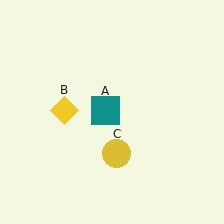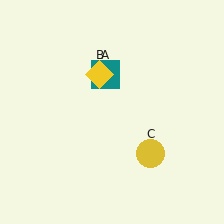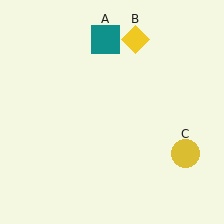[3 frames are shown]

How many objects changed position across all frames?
3 objects changed position: teal square (object A), yellow diamond (object B), yellow circle (object C).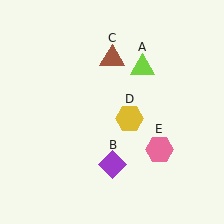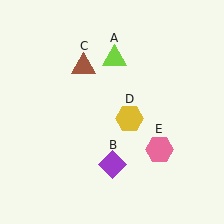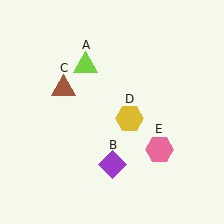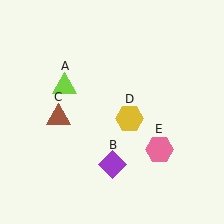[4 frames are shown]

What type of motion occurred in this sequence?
The lime triangle (object A), brown triangle (object C) rotated counterclockwise around the center of the scene.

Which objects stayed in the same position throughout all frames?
Purple diamond (object B) and yellow hexagon (object D) and pink hexagon (object E) remained stationary.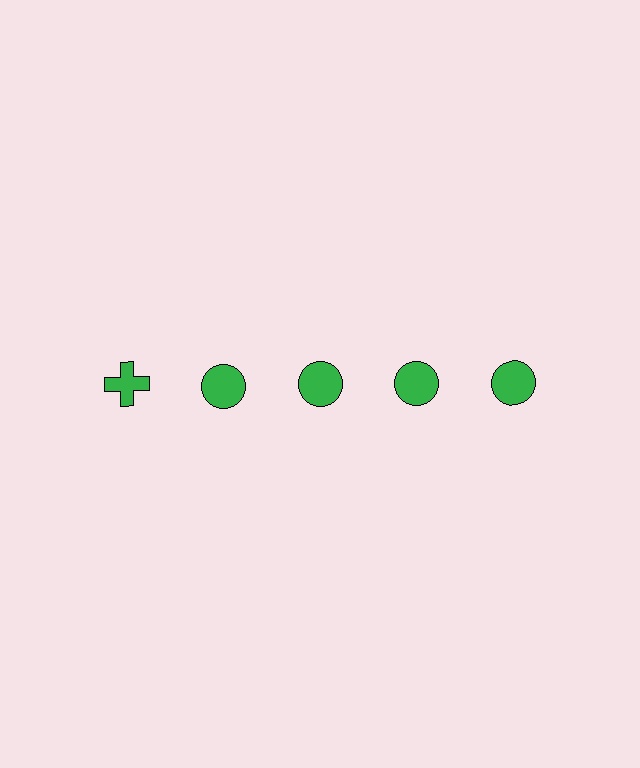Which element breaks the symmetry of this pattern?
The green cross in the top row, leftmost column breaks the symmetry. All other shapes are green circles.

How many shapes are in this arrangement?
There are 5 shapes arranged in a grid pattern.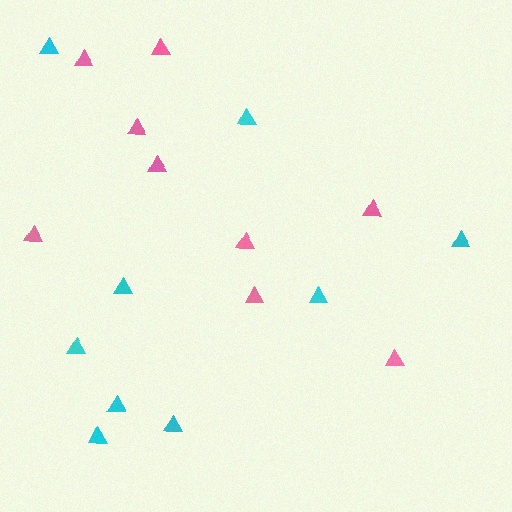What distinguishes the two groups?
There are 2 groups: one group of cyan triangles (9) and one group of pink triangles (9).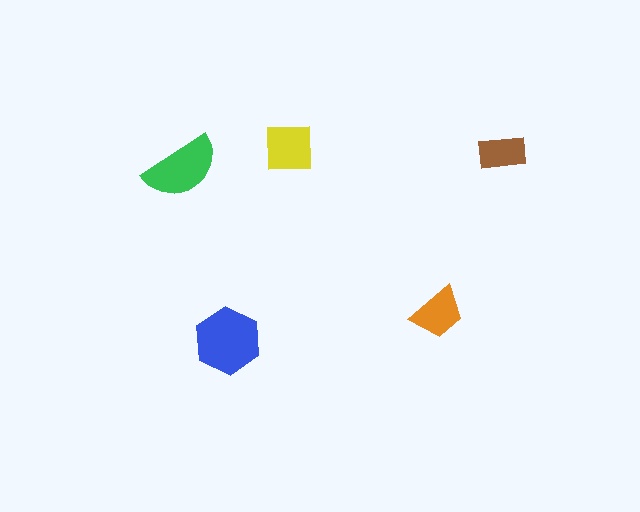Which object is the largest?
The blue hexagon.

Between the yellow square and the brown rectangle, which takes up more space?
The yellow square.